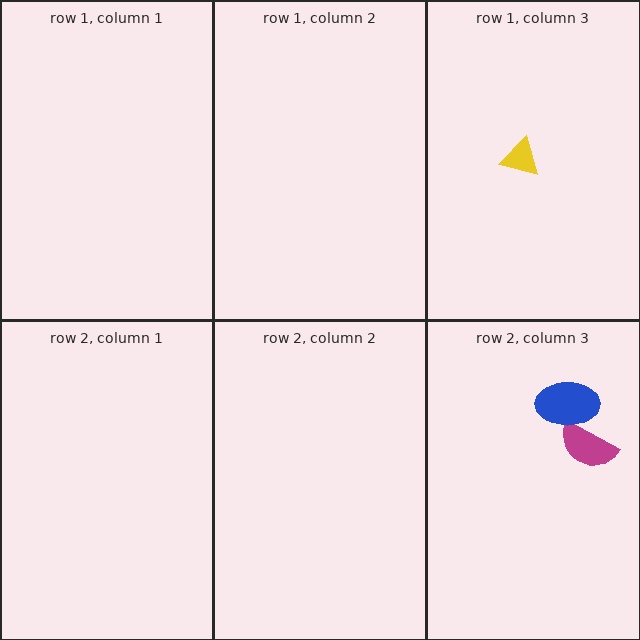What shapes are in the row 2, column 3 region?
The magenta semicircle, the blue ellipse.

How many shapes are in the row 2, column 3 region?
2.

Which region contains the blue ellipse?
The row 2, column 3 region.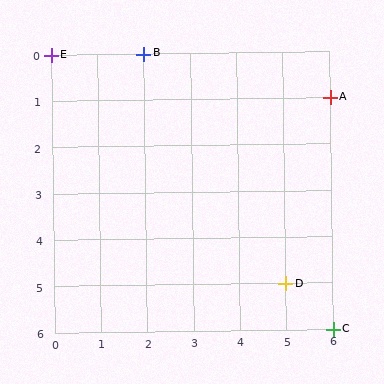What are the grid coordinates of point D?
Point D is at grid coordinates (5, 5).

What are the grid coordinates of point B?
Point B is at grid coordinates (2, 0).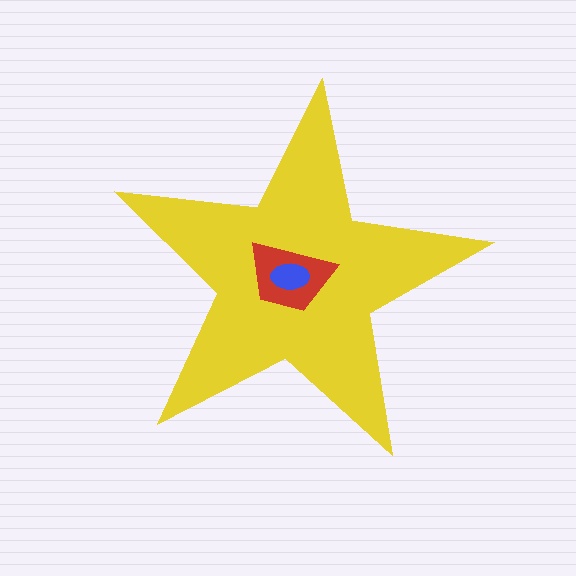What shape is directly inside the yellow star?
The red trapezoid.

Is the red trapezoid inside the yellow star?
Yes.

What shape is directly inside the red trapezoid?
The blue ellipse.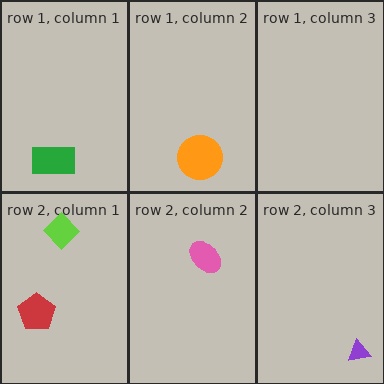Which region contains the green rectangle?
The row 1, column 1 region.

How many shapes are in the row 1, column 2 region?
1.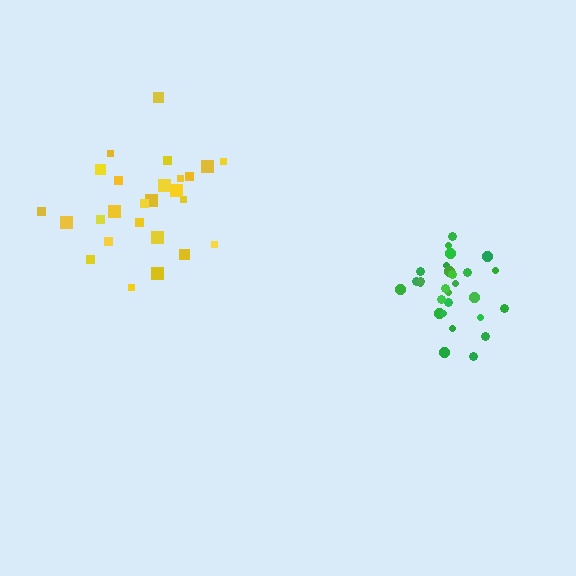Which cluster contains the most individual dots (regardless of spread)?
Green (28).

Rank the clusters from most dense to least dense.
green, yellow.